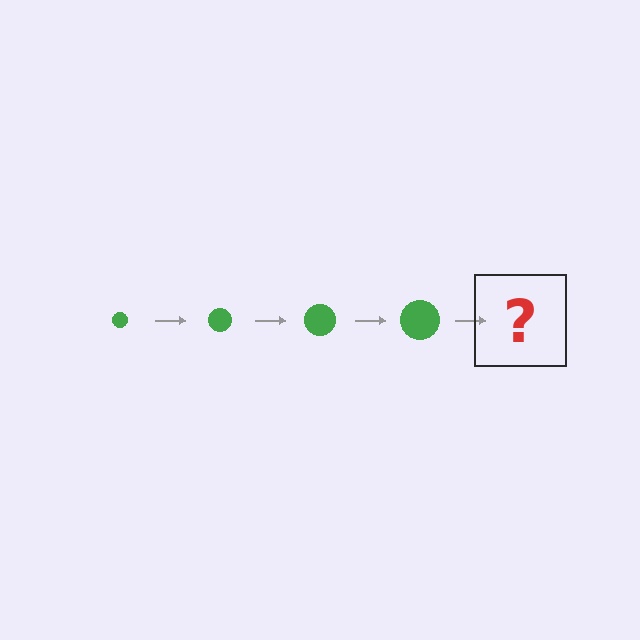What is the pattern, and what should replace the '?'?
The pattern is that the circle gets progressively larger each step. The '?' should be a green circle, larger than the previous one.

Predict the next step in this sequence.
The next step is a green circle, larger than the previous one.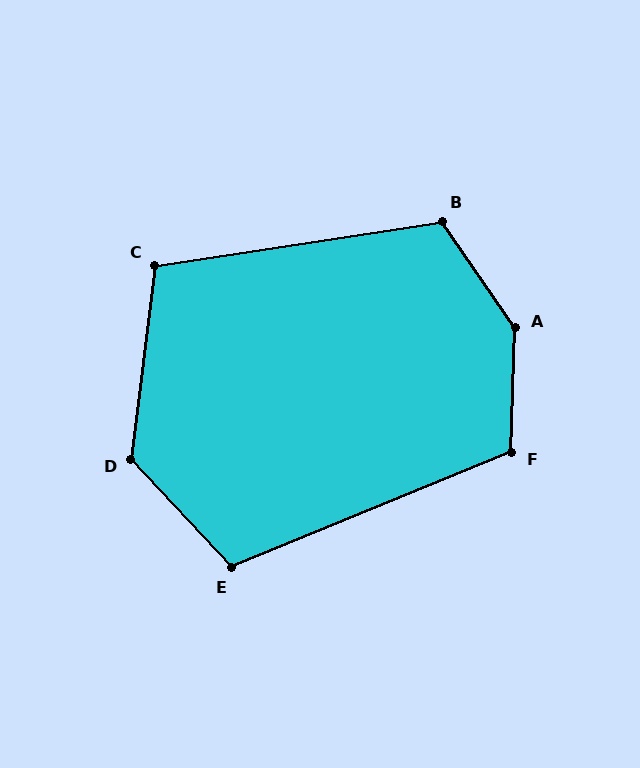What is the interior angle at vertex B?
Approximately 116 degrees (obtuse).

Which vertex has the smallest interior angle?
C, at approximately 106 degrees.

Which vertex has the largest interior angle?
A, at approximately 144 degrees.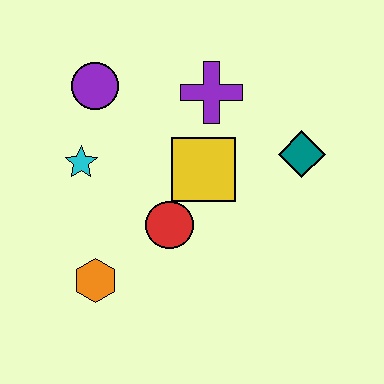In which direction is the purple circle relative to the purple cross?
The purple circle is to the left of the purple cross.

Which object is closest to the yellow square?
The red circle is closest to the yellow square.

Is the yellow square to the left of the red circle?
No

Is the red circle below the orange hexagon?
No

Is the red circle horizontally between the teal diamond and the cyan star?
Yes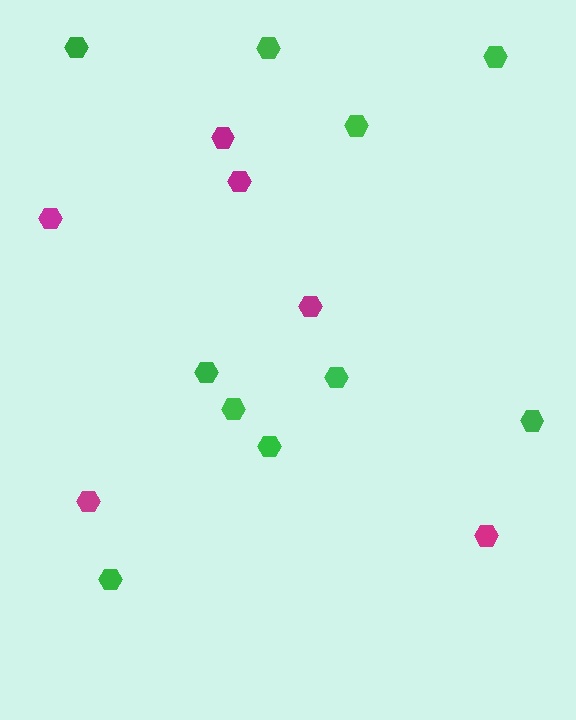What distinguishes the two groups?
There are 2 groups: one group of green hexagons (10) and one group of magenta hexagons (6).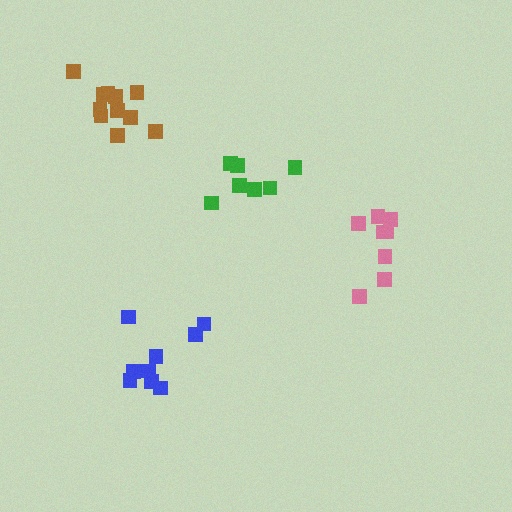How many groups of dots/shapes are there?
There are 4 groups.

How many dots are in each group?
Group 1: 7 dots, Group 2: 8 dots, Group 3: 9 dots, Group 4: 11 dots (35 total).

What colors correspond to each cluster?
The clusters are colored: green, pink, blue, brown.